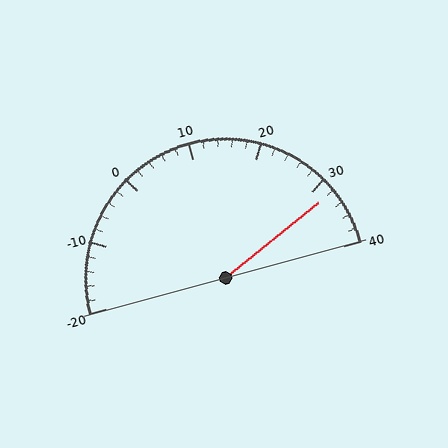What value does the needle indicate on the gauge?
The needle indicates approximately 32.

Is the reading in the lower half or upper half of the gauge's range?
The reading is in the upper half of the range (-20 to 40).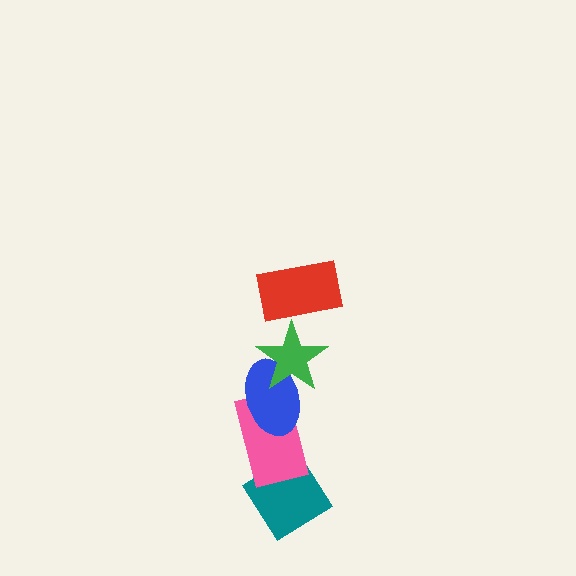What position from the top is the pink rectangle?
The pink rectangle is 4th from the top.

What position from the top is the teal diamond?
The teal diamond is 5th from the top.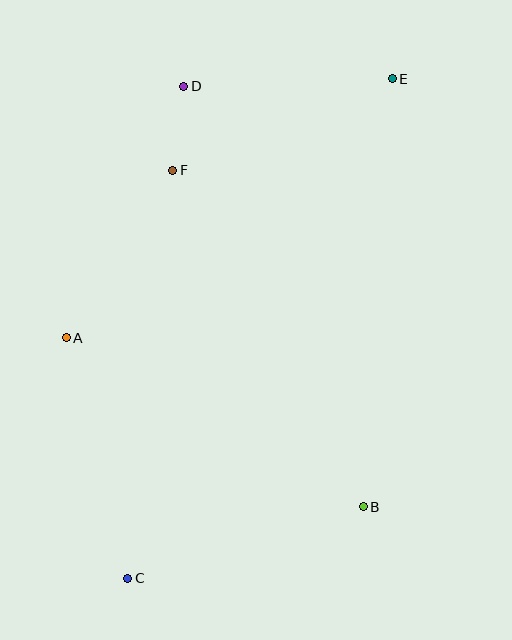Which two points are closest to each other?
Points D and F are closest to each other.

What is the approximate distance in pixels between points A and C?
The distance between A and C is approximately 248 pixels.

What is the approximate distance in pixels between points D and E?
The distance between D and E is approximately 209 pixels.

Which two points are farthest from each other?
Points C and E are farthest from each other.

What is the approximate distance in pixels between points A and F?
The distance between A and F is approximately 198 pixels.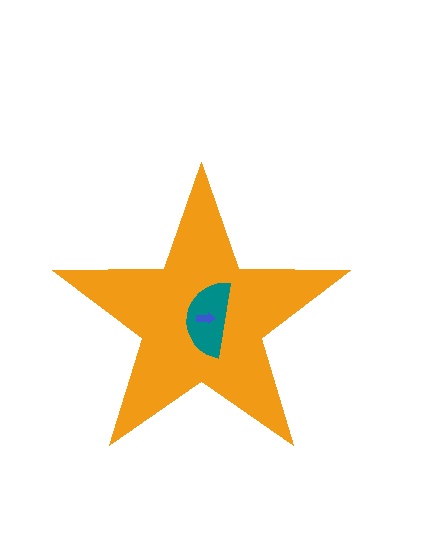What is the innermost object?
The blue arrow.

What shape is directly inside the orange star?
The teal semicircle.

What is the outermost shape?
The orange star.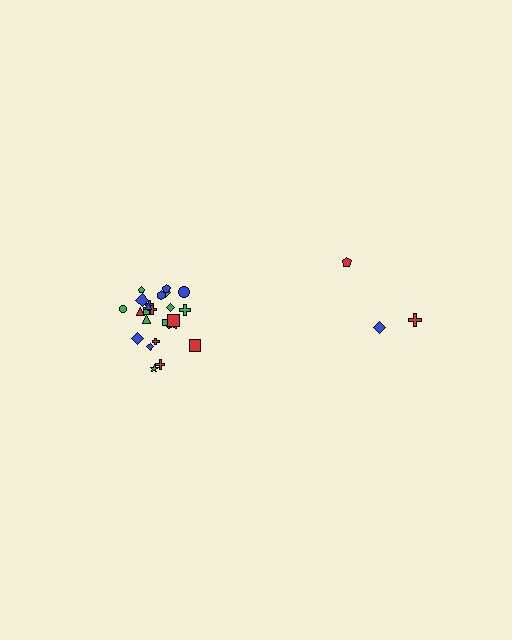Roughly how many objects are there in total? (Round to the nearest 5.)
Roughly 30 objects in total.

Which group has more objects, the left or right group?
The left group.